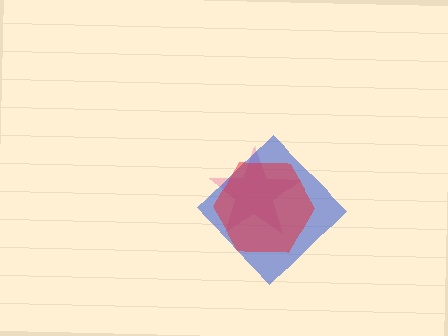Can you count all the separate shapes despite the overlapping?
Yes, there are 3 separate shapes.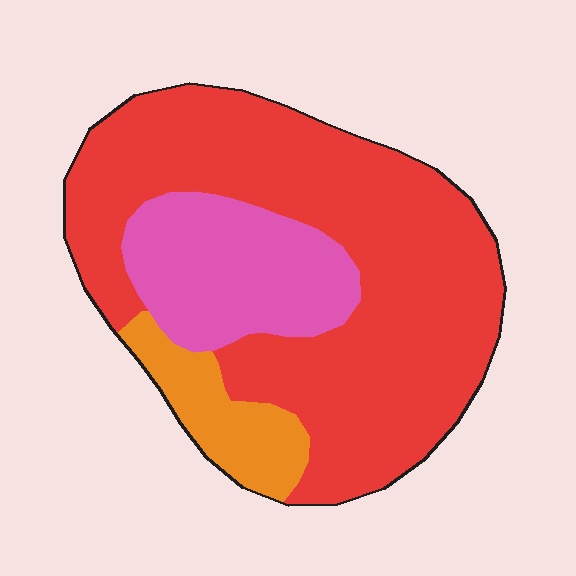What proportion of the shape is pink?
Pink covers 21% of the shape.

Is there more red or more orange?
Red.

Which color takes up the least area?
Orange, at roughly 10%.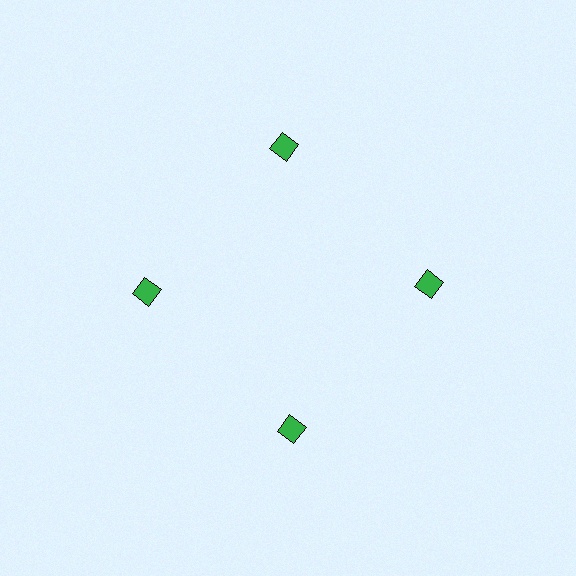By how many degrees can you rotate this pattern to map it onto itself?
The pattern maps onto itself every 90 degrees of rotation.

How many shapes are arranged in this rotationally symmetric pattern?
There are 4 shapes, arranged in 4 groups of 1.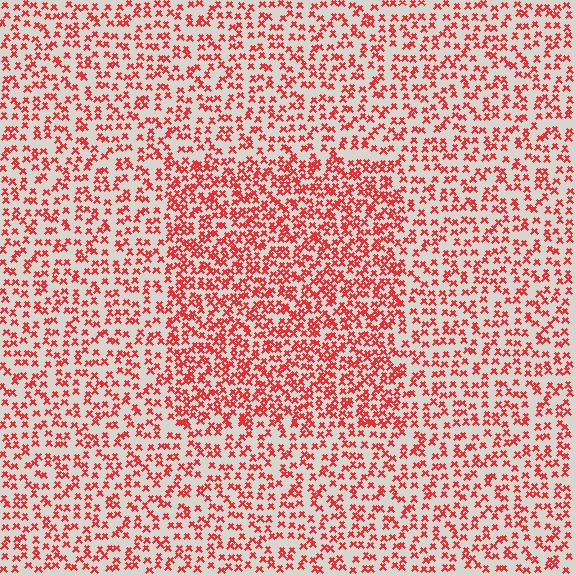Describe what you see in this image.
The image contains small red elements arranged at two different densities. A rectangle-shaped region is visible where the elements are more densely packed than the surrounding area.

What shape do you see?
I see a rectangle.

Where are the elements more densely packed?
The elements are more densely packed inside the rectangle boundary.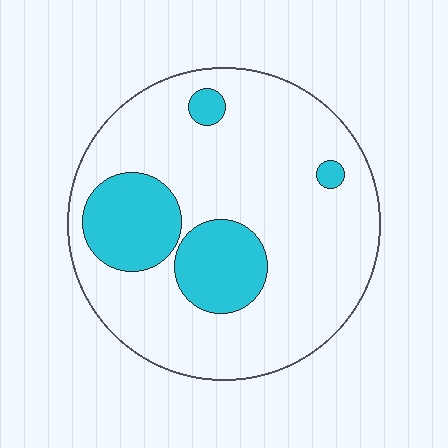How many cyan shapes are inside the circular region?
4.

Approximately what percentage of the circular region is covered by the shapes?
Approximately 20%.